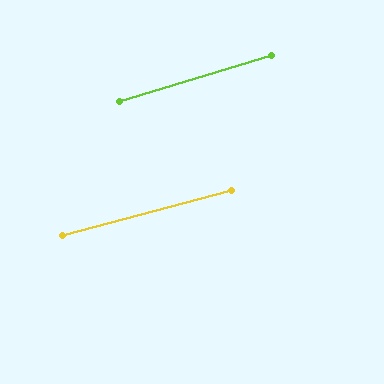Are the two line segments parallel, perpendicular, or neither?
Parallel — their directions differ by only 2.0°.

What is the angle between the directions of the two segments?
Approximately 2 degrees.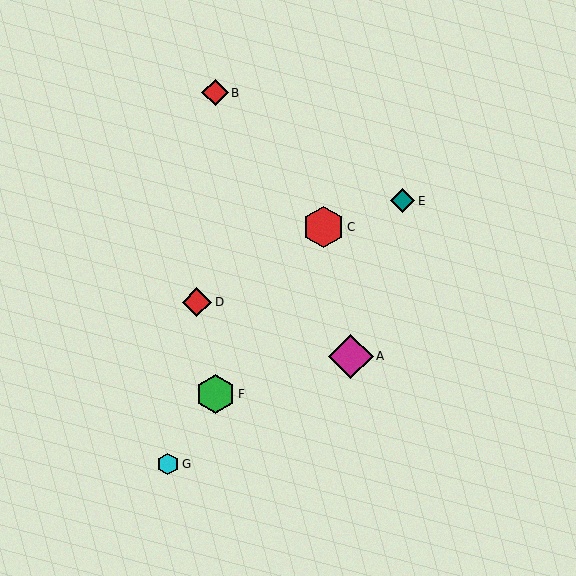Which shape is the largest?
The magenta diamond (labeled A) is the largest.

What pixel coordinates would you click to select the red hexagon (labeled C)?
Click at (324, 227) to select the red hexagon C.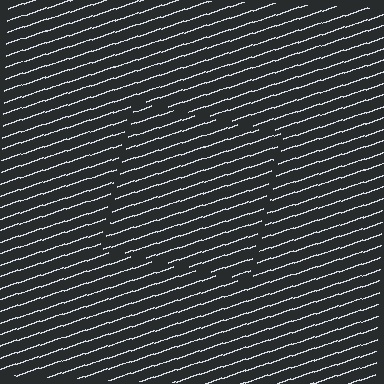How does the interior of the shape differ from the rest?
The interior of the shape contains the same grating, shifted by half a period — the contour is defined by the phase discontinuity where line-ends from the inner and outer gratings abut.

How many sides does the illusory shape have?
4 sides — the line-ends trace a square.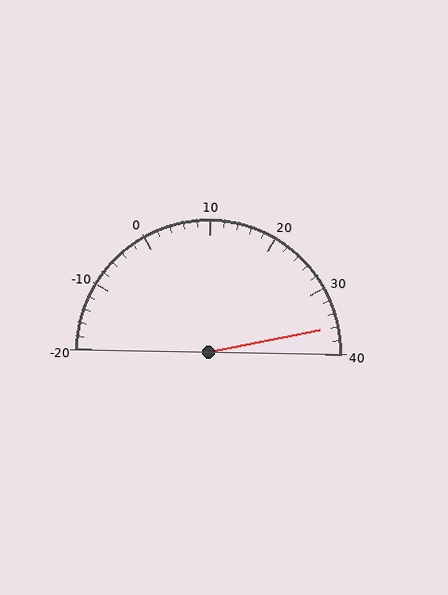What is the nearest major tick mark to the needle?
The nearest major tick mark is 40.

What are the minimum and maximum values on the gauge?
The gauge ranges from -20 to 40.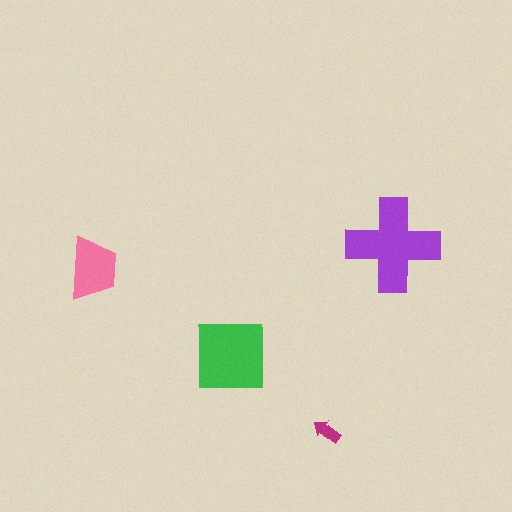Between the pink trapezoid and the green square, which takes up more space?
The green square.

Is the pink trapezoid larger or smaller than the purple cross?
Smaller.